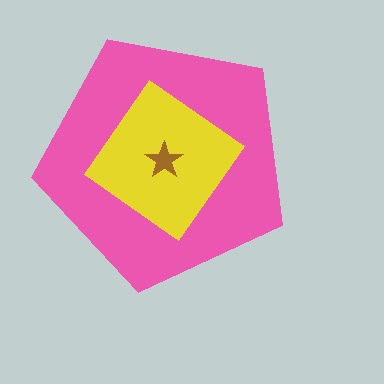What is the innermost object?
The brown star.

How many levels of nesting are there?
3.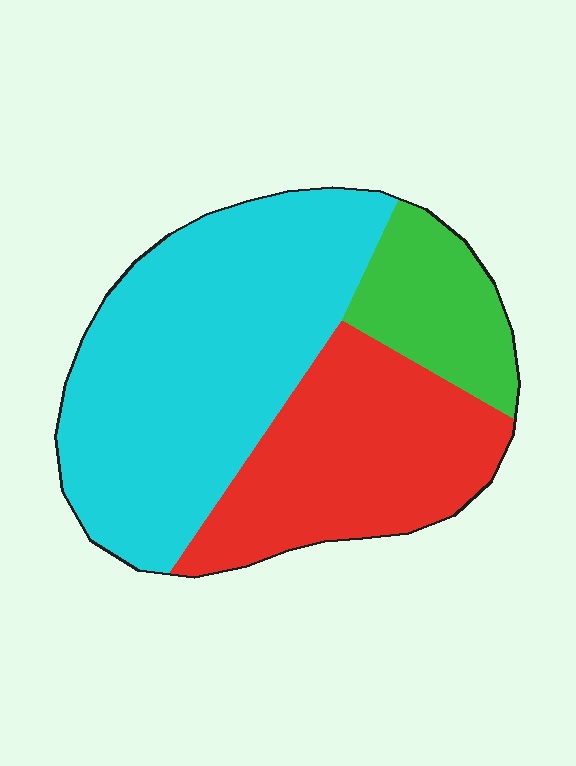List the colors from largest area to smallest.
From largest to smallest: cyan, red, green.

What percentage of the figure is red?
Red covers about 30% of the figure.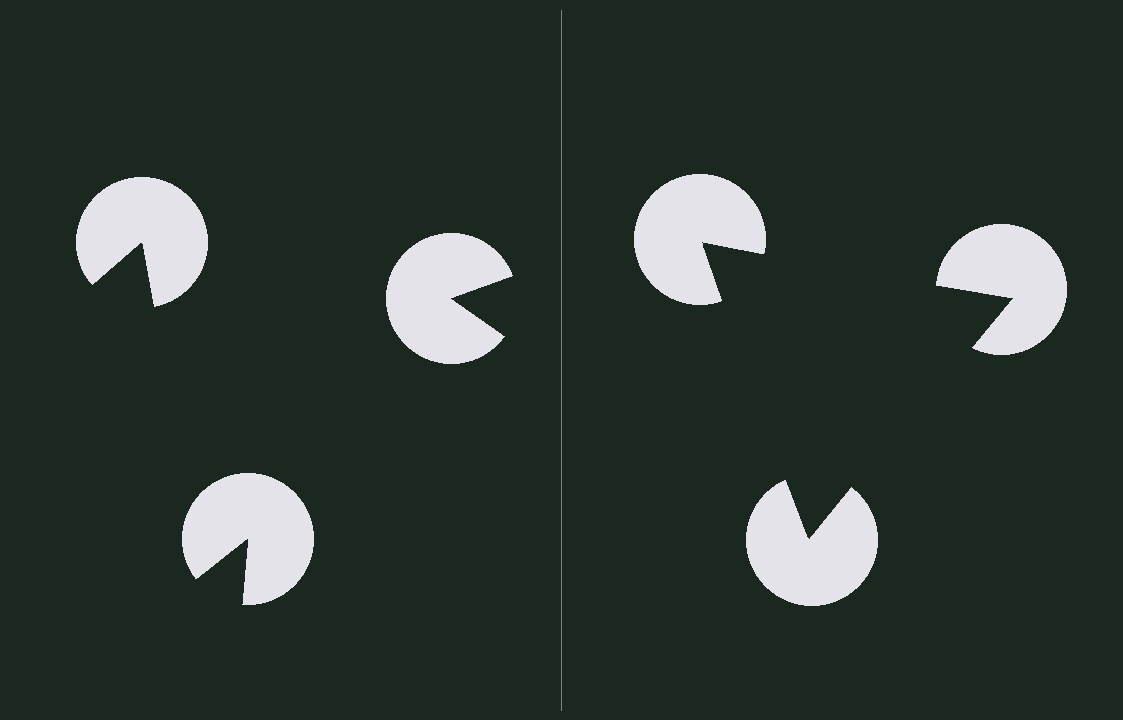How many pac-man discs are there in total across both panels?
6 — 3 on each side.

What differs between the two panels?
The pac-man discs are positioned identically on both sides; only the wedge orientations differ. On the right they align to a triangle; on the left they are misaligned.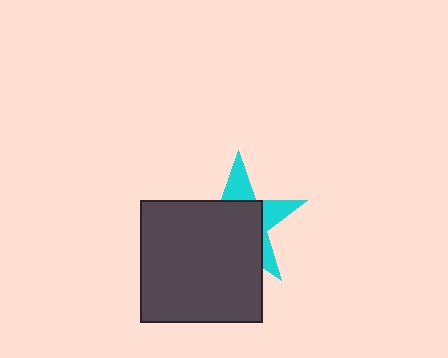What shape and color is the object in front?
The object in front is a dark gray square.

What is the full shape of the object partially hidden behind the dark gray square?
The partially hidden object is a cyan star.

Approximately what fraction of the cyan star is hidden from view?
Roughly 67% of the cyan star is hidden behind the dark gray square.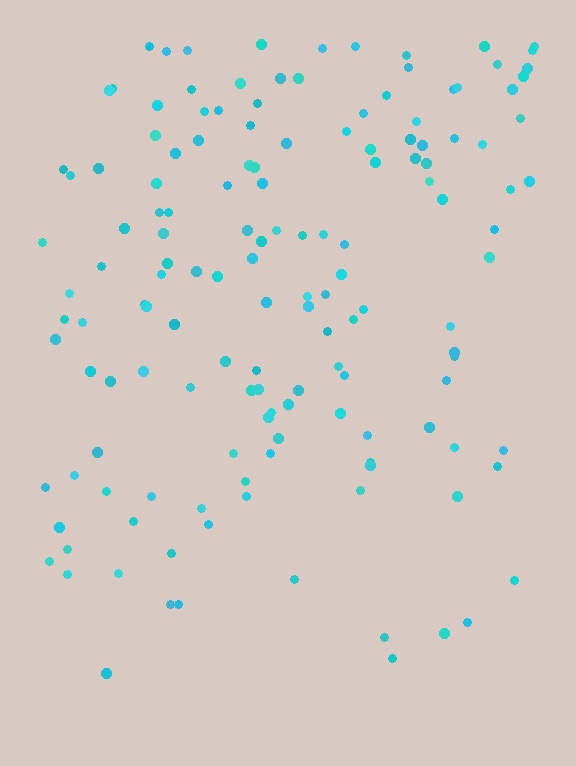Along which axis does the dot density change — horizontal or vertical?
Vertical.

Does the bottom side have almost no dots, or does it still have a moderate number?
Still a moderate number, just noticeably fewer than the top.